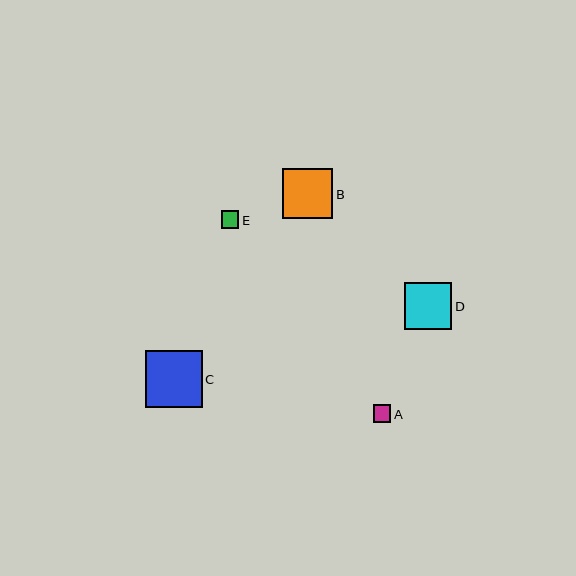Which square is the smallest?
Square E is the smallest with a size of approximately 18 pixels.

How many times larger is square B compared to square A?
Square B is approximately 2.9 times the size of square A.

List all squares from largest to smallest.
From largest to smallest: C, B, D, A, E.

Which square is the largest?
Square C is the largest with a size of approximately 57 pixels.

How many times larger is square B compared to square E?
Square B is approximately 2.9 times the size of square E.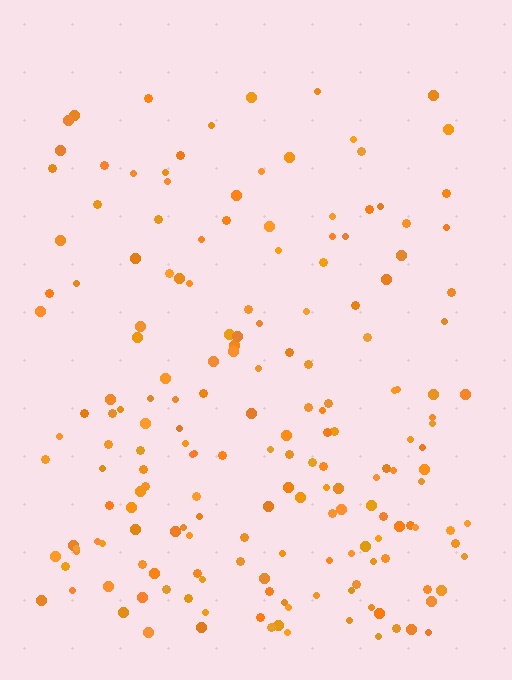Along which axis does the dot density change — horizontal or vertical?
Vertical.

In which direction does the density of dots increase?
From top to bottom, with the bottom side densest.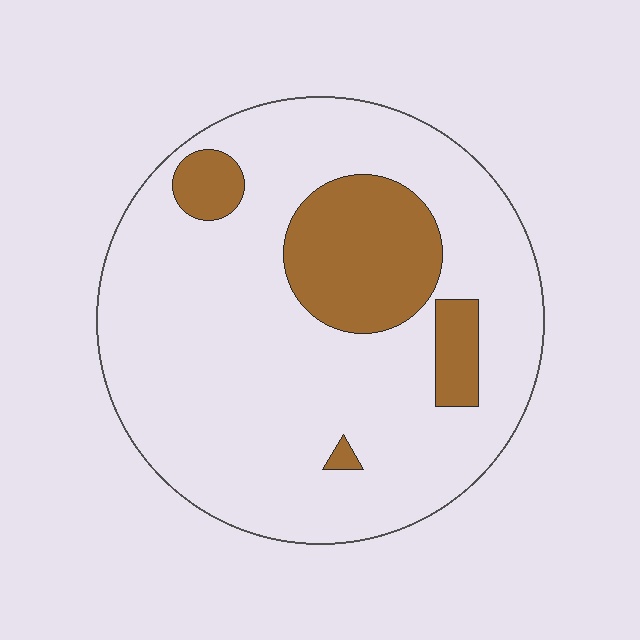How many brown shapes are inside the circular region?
4.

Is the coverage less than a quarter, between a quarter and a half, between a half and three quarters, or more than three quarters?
Less than a quarter.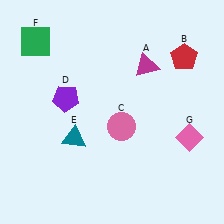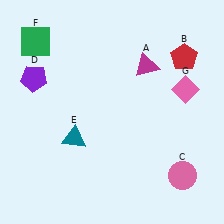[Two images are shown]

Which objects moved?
The objects that moved are: the pink circle (C), the purple pentagon (D), the pink diamond (G).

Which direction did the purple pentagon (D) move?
The purple pentagon (D) moved left.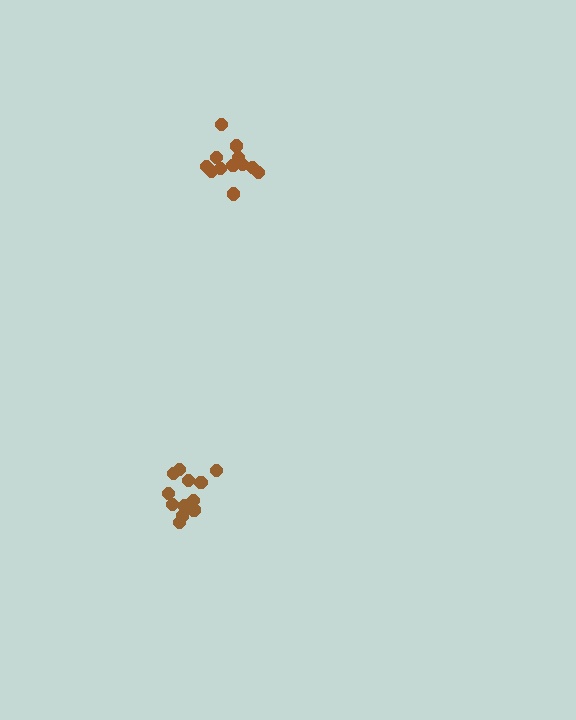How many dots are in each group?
Group 1: 12 dots, Group 2: 13 dots (25 total).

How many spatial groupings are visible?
There are 2 spatial groupings.